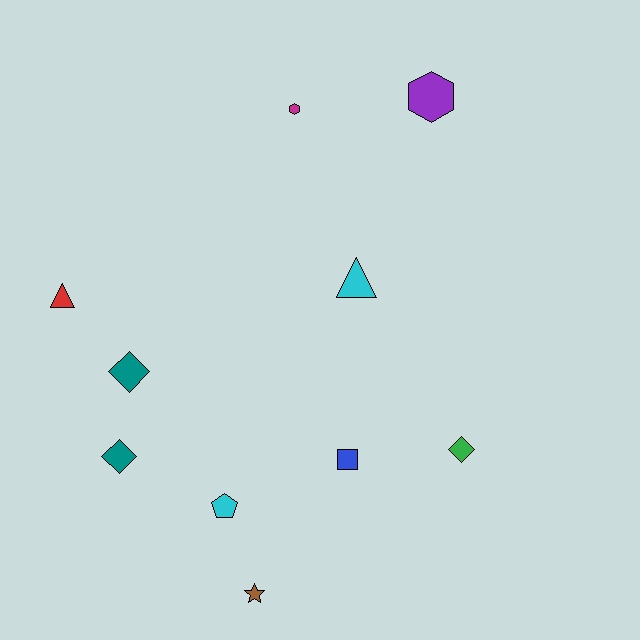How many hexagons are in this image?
There are 2 hexagons.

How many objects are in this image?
There are 10 objects.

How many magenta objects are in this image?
There is 1 magenta object.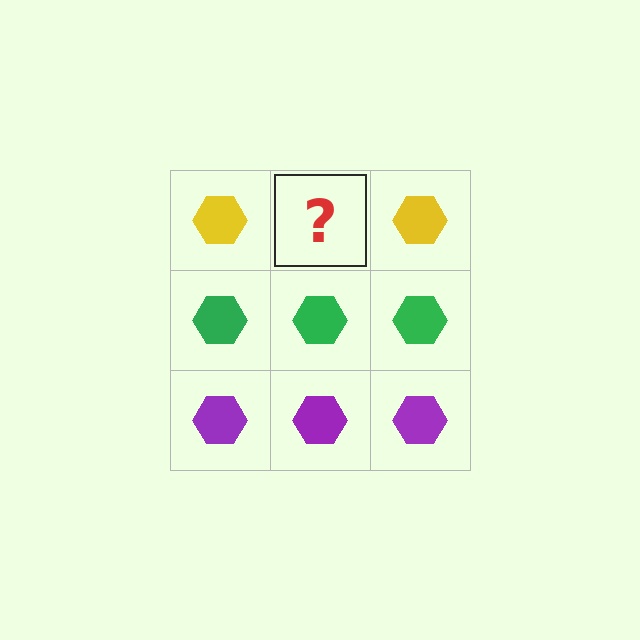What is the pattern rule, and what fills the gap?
The rule is that each row has a consistent color. The gap should be filled with a yellow hexagon.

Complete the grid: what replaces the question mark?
The question mark should be replaced with a yellow hexagon.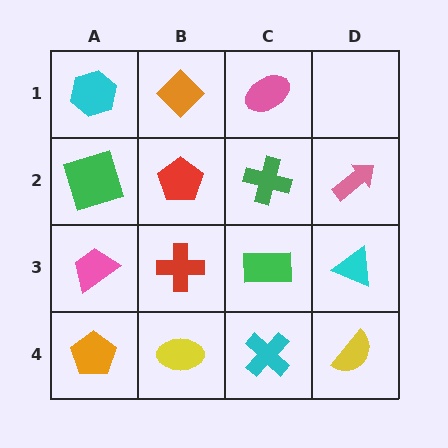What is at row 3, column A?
A pink trapezoid.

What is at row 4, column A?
An orange pentagon.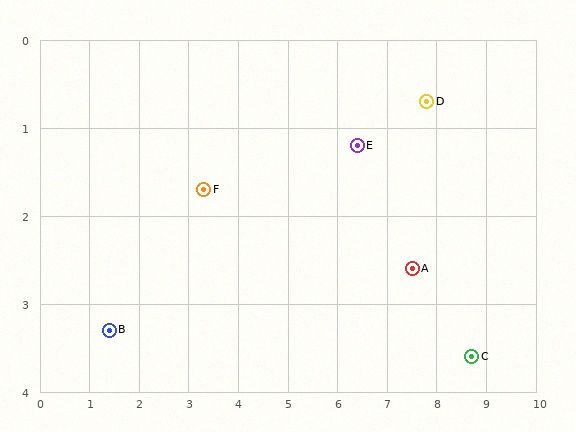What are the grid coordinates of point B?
Point B is at approximately (1.4, 3.3).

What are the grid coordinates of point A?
Point A is at approximately (7.5, 2.6).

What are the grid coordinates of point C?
Point C is at approximately (8.7, 3.6).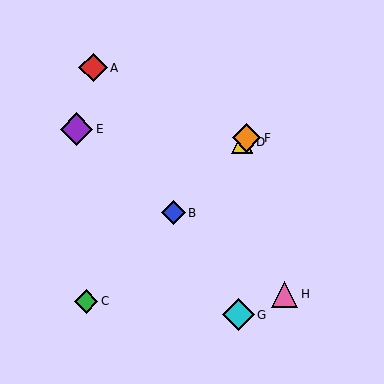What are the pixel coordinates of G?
Object G is at (238, 315).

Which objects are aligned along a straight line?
Objects B, C, D, F are aligned along a straight line.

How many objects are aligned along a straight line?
4 objects (B, C, D, F) are aligned along a straight line.